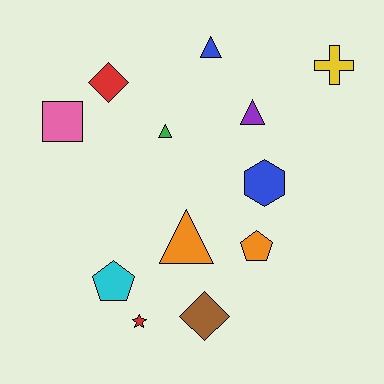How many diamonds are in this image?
There are 2 diamonds.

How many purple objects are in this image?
There is 1 purple object.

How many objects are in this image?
There are 12 objects.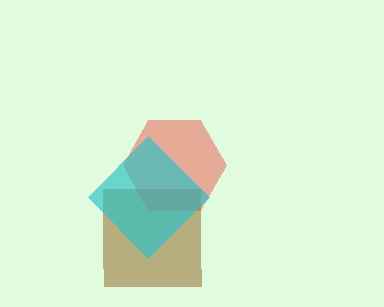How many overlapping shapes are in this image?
There are 3 overlapping shapes in the image.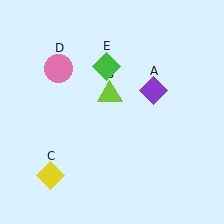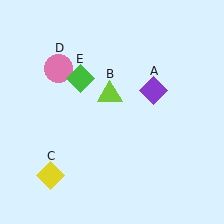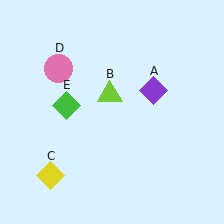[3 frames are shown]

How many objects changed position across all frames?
1 object changed position: green diamond (object E).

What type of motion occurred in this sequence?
The green diamond (object E) rotated counterclockwise around the center of the scene.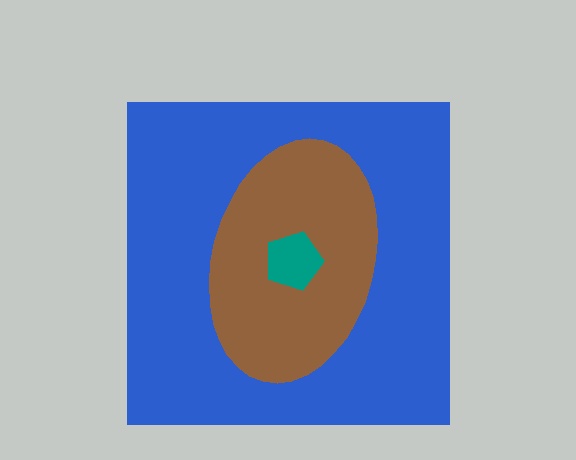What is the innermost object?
The teal pentagon.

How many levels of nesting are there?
3.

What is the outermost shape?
The blue square.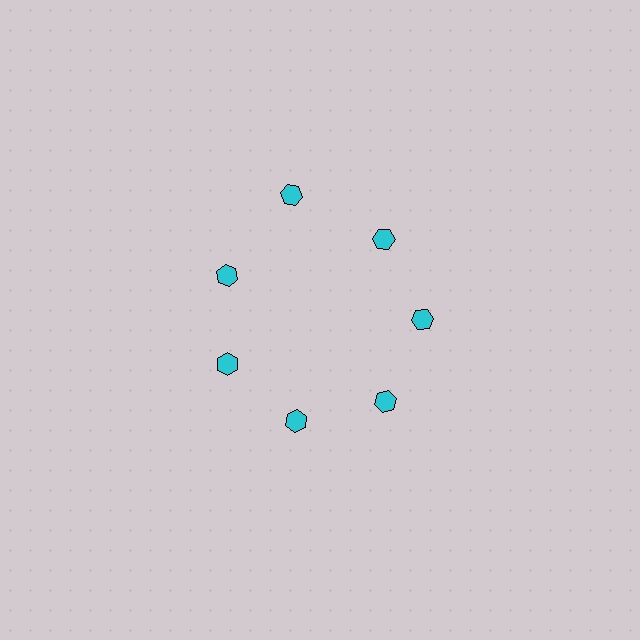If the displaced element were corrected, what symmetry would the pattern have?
It would have 7-fold rotational symmetry — the pattern would map onto itself every 51 degrees.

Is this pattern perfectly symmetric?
No. The 7 cyan hexagons are arranged in a ring, but one element near the 12 o'clock position is pushed outward from the center, breaking the 7-fold rotational symmetry.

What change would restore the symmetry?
The symmetry would be restored by moving it inward, back onto the ring so that all 7 hexagons sit at equal angles and equal distance from the center.